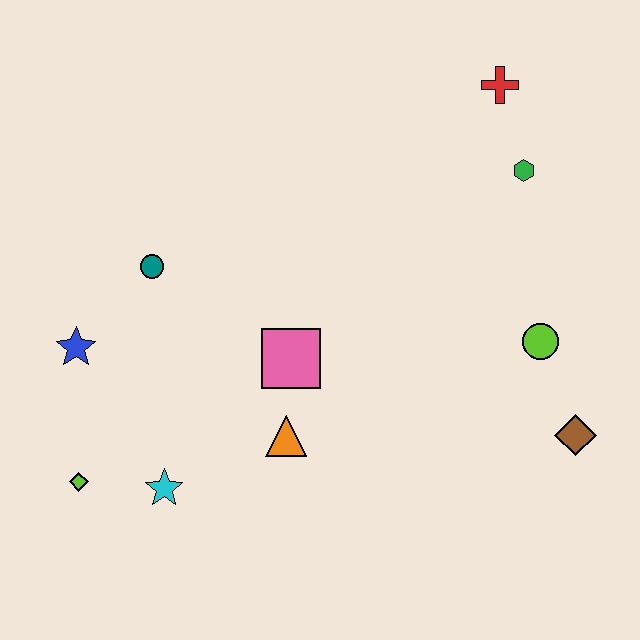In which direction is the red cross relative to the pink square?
The red cross is above the pink square.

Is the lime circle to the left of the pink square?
No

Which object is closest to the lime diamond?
The cyan star is closest to the lime diamond.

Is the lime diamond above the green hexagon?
No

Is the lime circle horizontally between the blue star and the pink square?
No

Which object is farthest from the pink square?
The red cross is farthest from the pink square.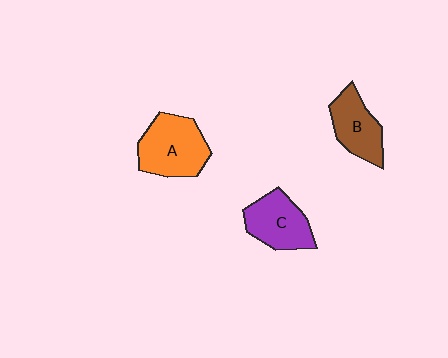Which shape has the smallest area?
Shape B (brown).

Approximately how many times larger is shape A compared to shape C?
Approximately 1.2 times.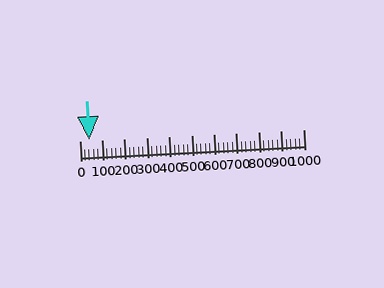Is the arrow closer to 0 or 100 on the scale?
The arrow is closer to 0.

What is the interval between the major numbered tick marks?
The major tick marks are spaced 100 units apart.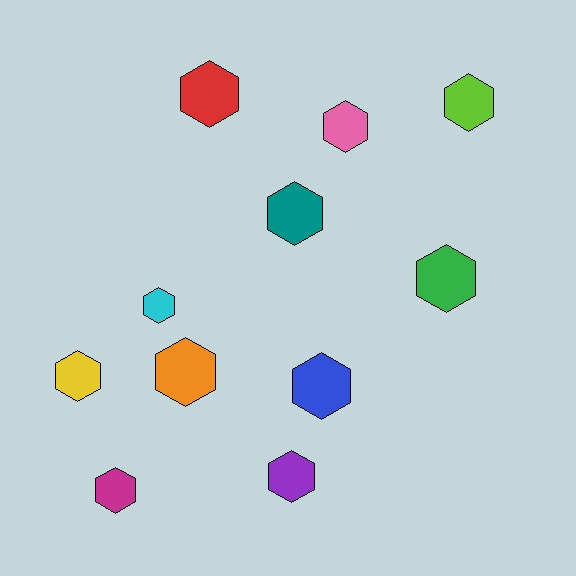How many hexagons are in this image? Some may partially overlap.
There are 11 hexagons.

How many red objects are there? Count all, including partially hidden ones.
There is 1 red object.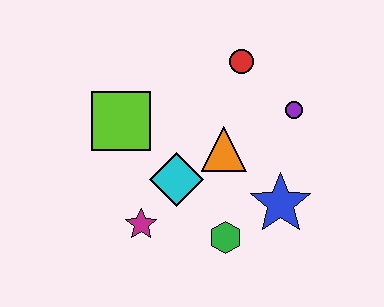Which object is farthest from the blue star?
The lime square is farthest from the blue star.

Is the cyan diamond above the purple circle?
No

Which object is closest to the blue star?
The green hexagon is closest to the blue star.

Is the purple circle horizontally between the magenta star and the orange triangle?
No